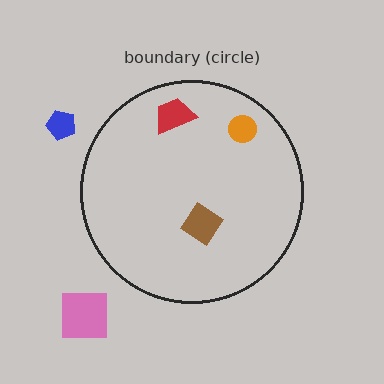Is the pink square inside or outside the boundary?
Outside.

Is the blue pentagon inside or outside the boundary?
Outside.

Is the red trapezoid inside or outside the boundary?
Inside.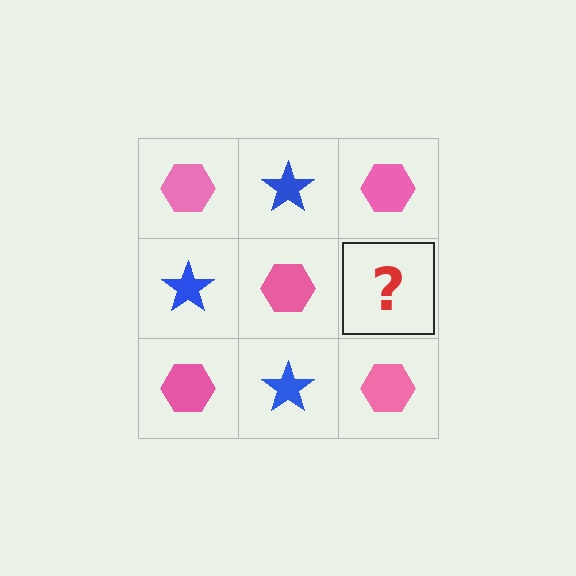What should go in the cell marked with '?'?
The missing cell should contain a blue star.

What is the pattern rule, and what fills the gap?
The rule is that it alternates pink hexagon and blue star in a checkerboard pattern. The gap should be filled with a blue star.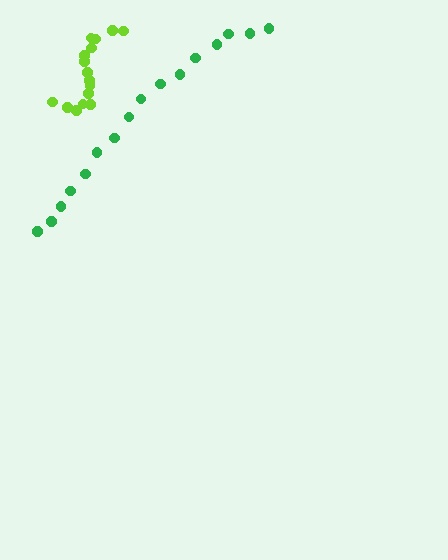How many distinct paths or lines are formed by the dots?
There are 2 distinct paths.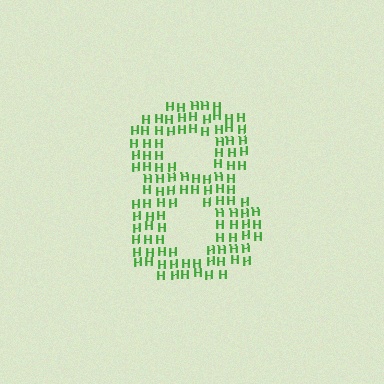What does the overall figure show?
The overall figure shows the digit 8.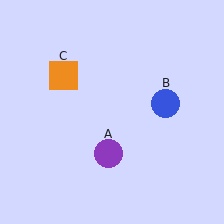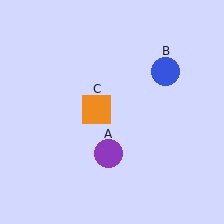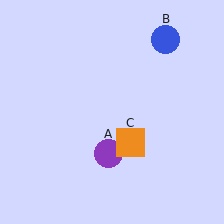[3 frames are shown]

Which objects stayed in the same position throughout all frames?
Purple circle (object A) remained stationary.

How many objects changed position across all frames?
2 objects changed position: blue circle (object B), orange square (object C).